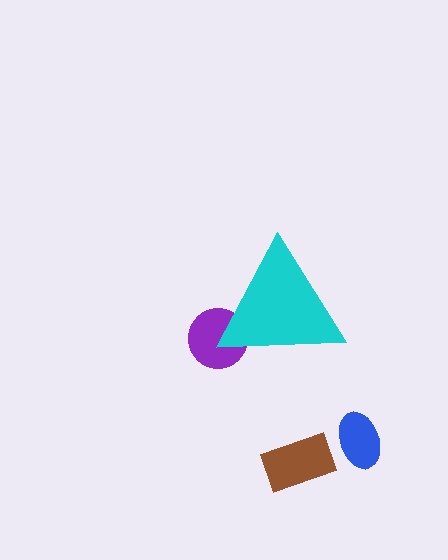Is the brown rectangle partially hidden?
No, the brown rectangle is fully visible.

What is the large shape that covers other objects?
A cyan triangle.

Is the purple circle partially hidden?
Yes, the purple circle is partially hidden behind the cyan triangle.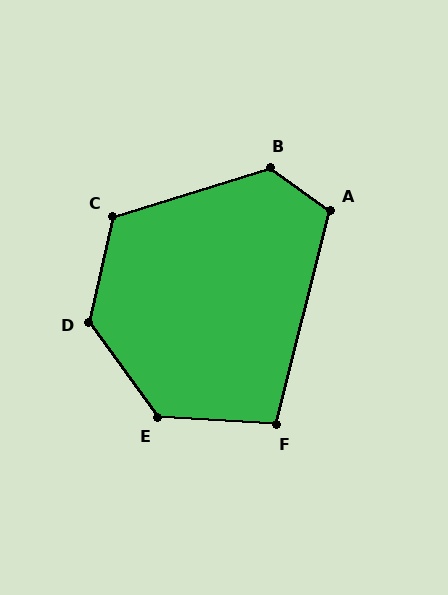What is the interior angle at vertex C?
Approximately 120 degrees (obtuse).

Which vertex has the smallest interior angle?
F, at approximately 101 degrees.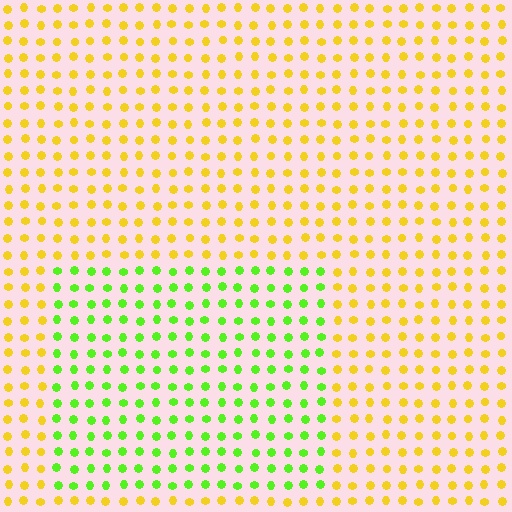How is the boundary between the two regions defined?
The boundary is defined purely by a slight shift in hue (about 55 degrees). Spacing, size, and orientation are identical on both sides.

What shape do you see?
I see a rectangle.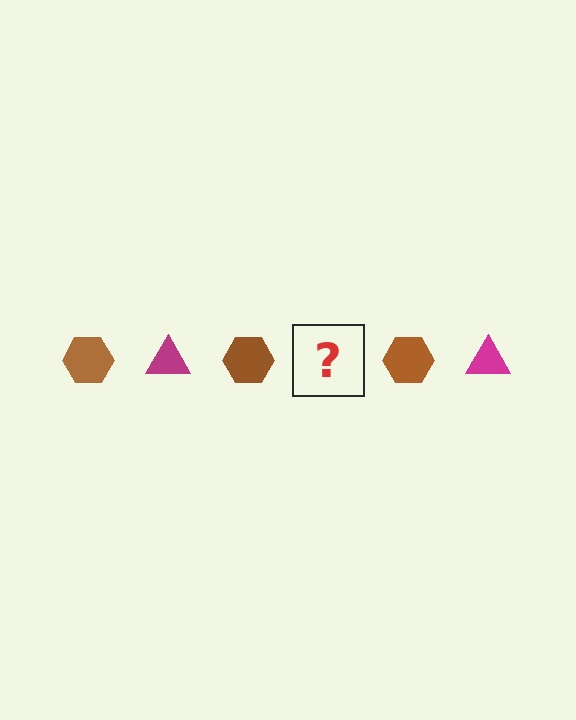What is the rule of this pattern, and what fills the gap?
The rule is that the pattern alternates between brown hexagon and magenta triangle. The gap should be filled with a magenta triangle.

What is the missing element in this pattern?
The missing element is a magenta triangle.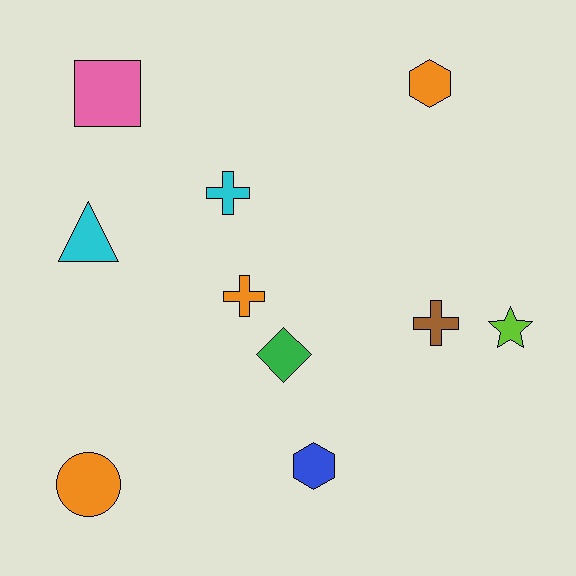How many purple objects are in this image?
There are no purple objects.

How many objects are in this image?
There are 10 objects.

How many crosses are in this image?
There are 3 crosses.